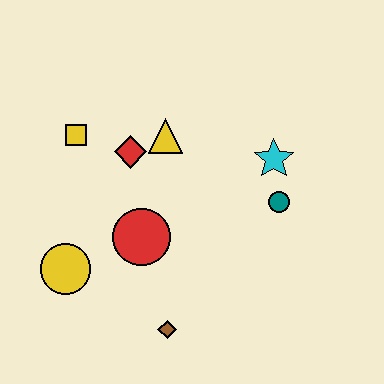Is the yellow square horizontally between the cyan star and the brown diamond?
No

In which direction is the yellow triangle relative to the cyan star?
The yellow triangle is to the left of the cyan star.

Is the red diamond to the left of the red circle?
Yes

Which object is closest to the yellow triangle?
The red diamond is closest to the yellow triangle.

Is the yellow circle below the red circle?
Yes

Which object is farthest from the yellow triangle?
The brown diamond is farthest from the yellow triangle.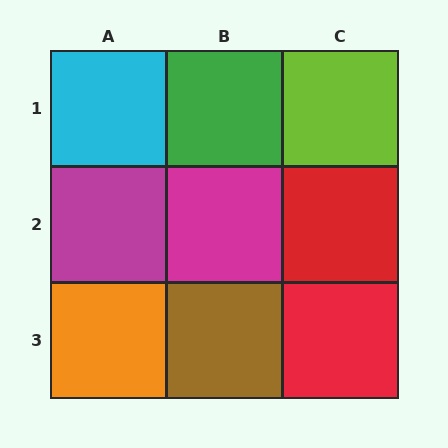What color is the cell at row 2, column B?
Magenta.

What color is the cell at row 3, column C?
Red.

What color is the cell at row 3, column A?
Orange.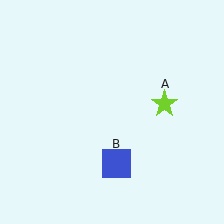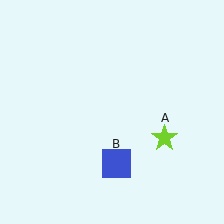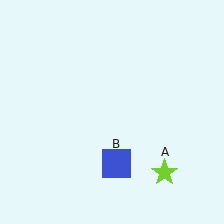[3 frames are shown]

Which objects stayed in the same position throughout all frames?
Blue square (object B) remained stationary.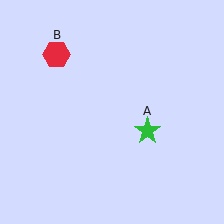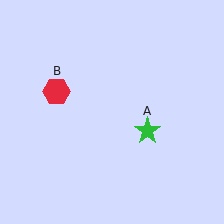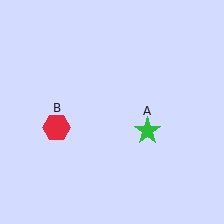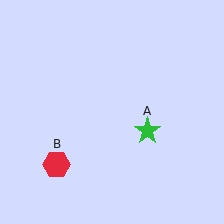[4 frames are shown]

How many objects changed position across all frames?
1 object changed position: red hexagon (object B).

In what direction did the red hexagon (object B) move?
The red hexagon (object B) moved down.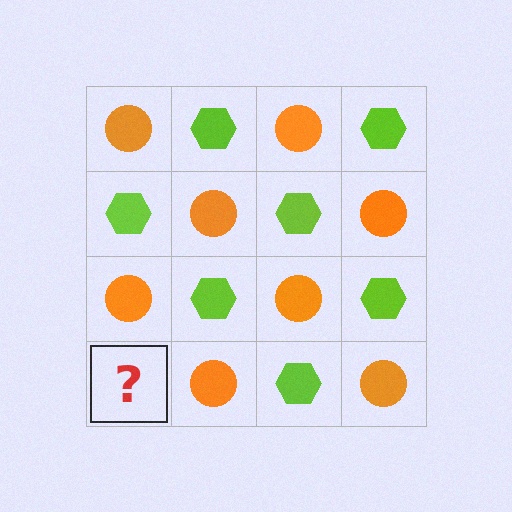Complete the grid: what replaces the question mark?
The question mark should be replaced with a lime hexagon.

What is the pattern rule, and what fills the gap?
The rule is that it alternates orange circle and lime hexagon in a checkerboard pattern. The gap should be filled with a lime hexagon.